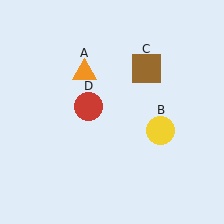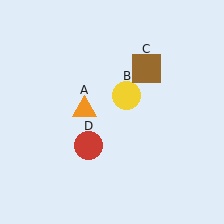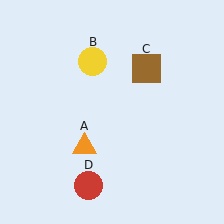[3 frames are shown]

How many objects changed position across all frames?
3 objects changed position: orange triangle (object A), yellow circle (object B), red circle (object D).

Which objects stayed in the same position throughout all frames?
Brown square (object C) remained stationary.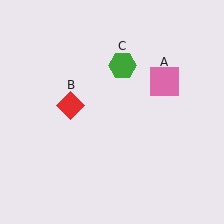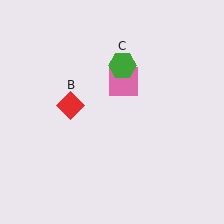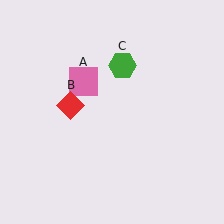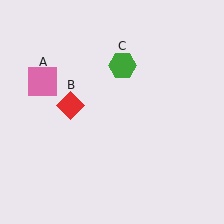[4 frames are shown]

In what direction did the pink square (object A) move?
The pink square (object A) moved left.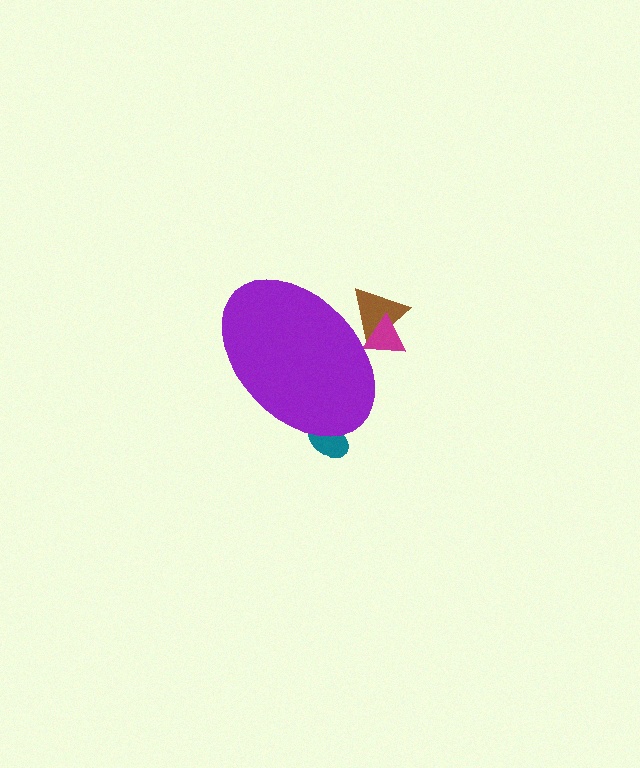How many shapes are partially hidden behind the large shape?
3 shapes are partially hidden.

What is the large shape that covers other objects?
A purple ellipse.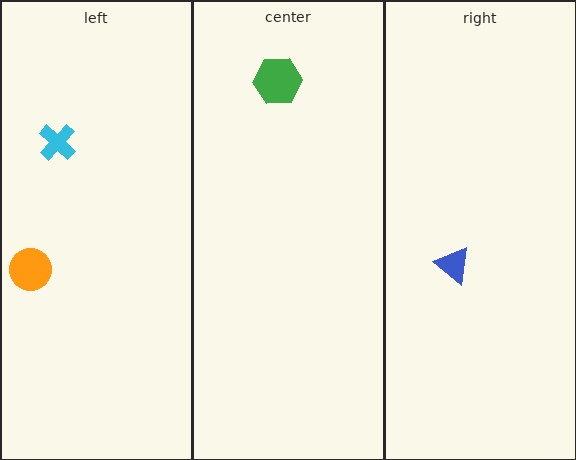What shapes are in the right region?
The blue triangle.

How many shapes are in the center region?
1.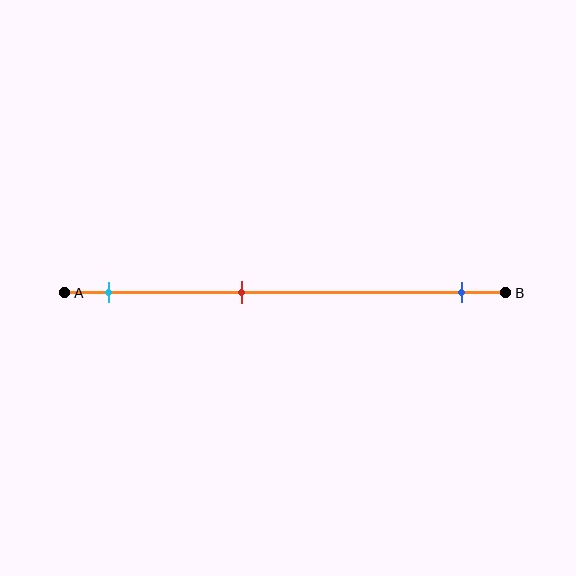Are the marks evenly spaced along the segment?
No, the marks are not evenly spaced.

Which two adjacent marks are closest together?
The cyan and red marks are the closest adjacent pair.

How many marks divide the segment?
There are 3 marks dividing the segment.